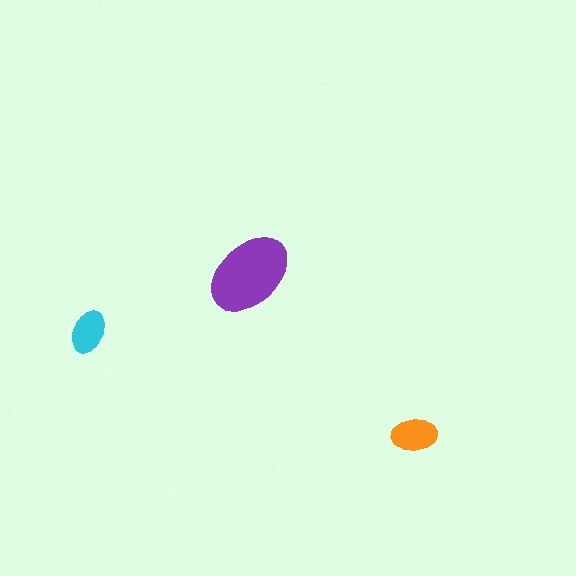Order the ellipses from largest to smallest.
the purple one, the orange one, the cyan one.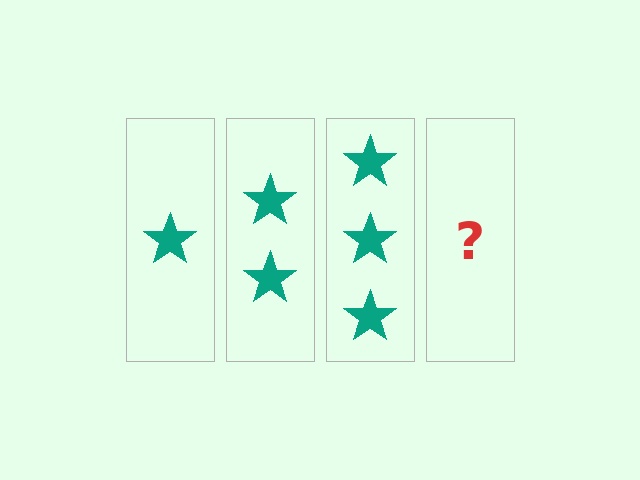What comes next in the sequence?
The next element should be 4 stars.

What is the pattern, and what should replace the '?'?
The pattern is that each step adds one more star. The '?' should be 4 stars.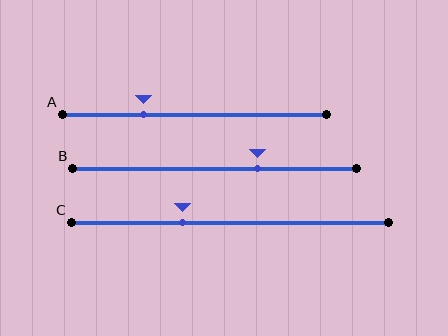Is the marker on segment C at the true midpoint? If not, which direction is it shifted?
No, the marker on segment C is shifted to the left by about 15% of the segment length.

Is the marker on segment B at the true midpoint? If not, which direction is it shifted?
No, the marker on segment B is shifted to the right by about 15% of the segment length.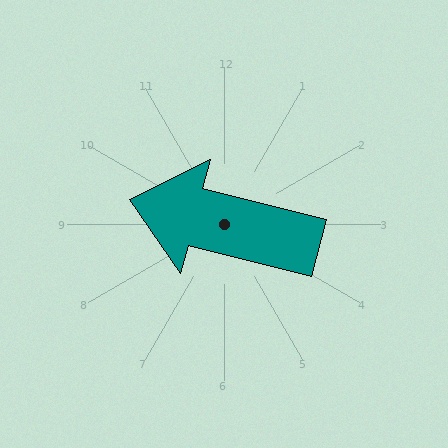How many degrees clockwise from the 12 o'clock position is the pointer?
Approximately 284 degrees.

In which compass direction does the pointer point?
West.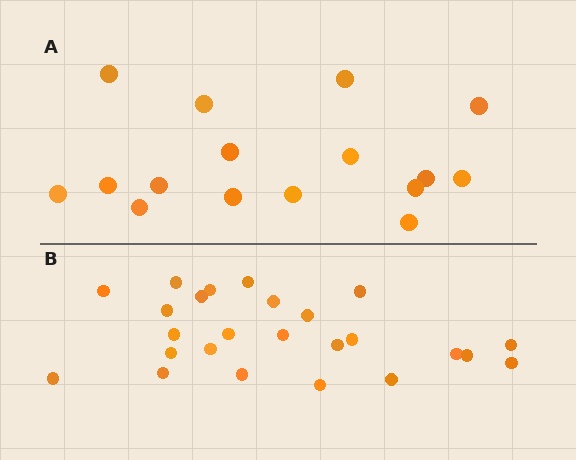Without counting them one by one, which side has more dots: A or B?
Region B (the bottom region) has more dots.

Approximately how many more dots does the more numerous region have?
Region B has roughly 8 or so more dots than region A.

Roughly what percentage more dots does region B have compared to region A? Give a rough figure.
About 55% more.